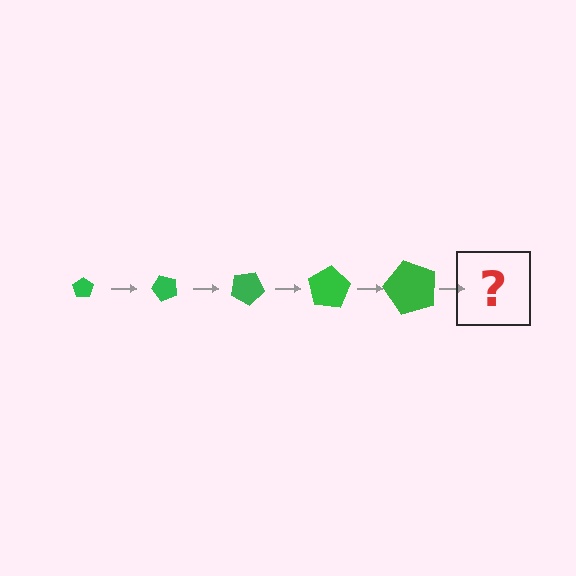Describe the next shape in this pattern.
It should be a pentagon, larger than the previous one and rotated 250 degrees from the start.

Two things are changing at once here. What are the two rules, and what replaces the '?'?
The two rules are that the pentagon grows larger each step and it rotates 50 degrees each step. The '?' should be a pentagon, larger than the previous one and rotated 250 degrees from the start.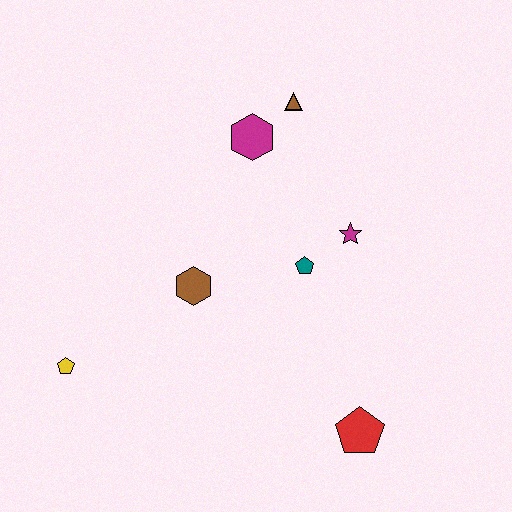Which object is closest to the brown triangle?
The magenta hexagon is closest to the brown triangle.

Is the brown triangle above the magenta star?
Yes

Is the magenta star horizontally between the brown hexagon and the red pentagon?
Yes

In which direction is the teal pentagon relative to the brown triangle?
The teal pentagon is below the brown triangle.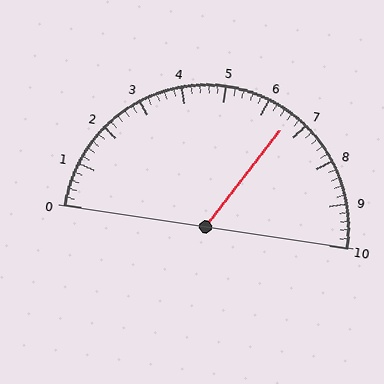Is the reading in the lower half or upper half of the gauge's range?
The reading is in the upper half of the range (0 to 10).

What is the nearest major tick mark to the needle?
The nearest major tick mark is 7.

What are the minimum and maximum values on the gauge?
The gauge ranges from 0 to 10.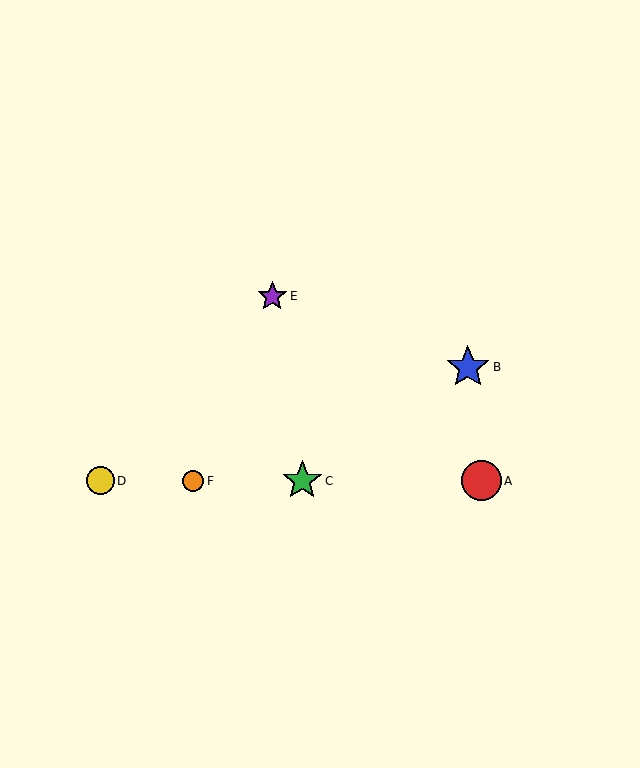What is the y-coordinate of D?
Object D is at y≈481.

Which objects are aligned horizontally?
Objects A, C, D, F are aligned horizontally.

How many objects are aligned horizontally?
4 objects (A, C, D, F) are aligned horizontally.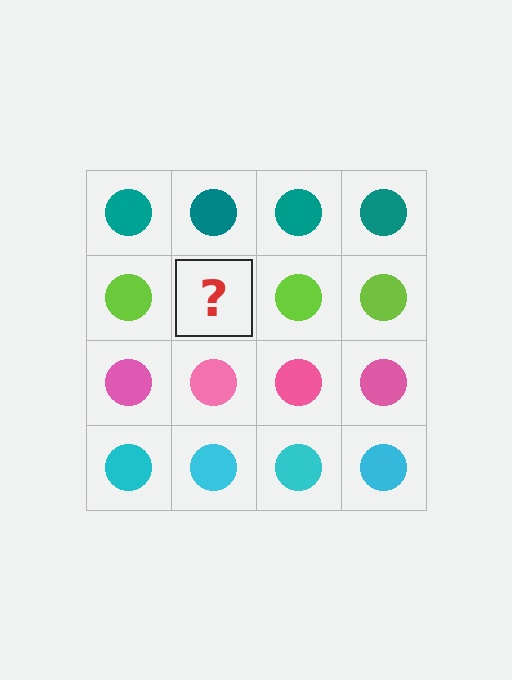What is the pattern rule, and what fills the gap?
The rule is that each row has a consistent color. The gap should be filled with a lime circle.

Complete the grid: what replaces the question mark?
The question mark should be replaced with a lime circle.